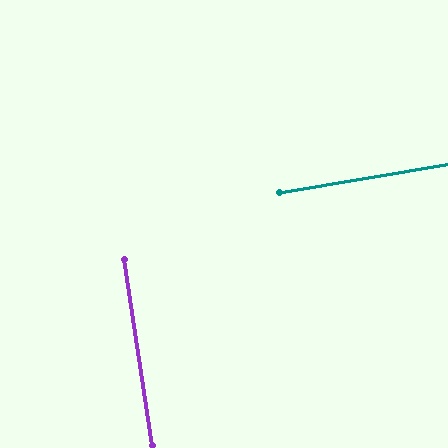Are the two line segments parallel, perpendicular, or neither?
Perpendicular — they meet at approximately 89°.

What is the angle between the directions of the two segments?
Approximately 89 degrees.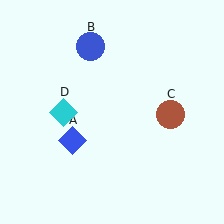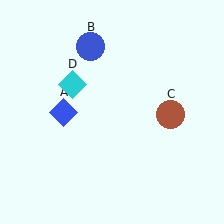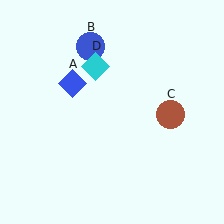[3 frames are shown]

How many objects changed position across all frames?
2 objects changed position: blue diamond (object A), cyan diamond (object D).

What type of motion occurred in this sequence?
The blue diamond (object A), cyan diamond (object D) rotated clockwise around the center of the scene.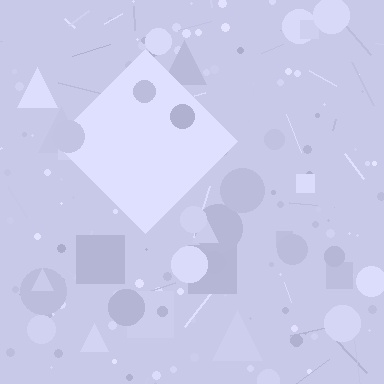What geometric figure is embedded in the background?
A diamond is embedded in the background.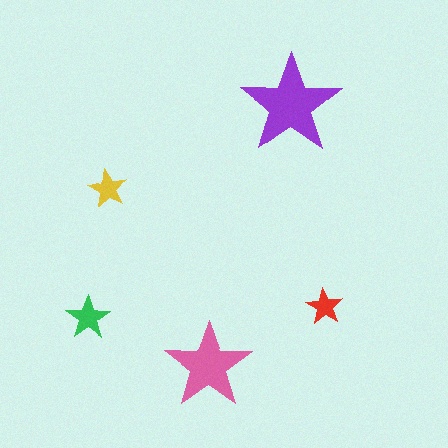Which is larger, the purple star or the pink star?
The purple one.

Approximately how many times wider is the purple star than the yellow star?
About 2.5 times wider.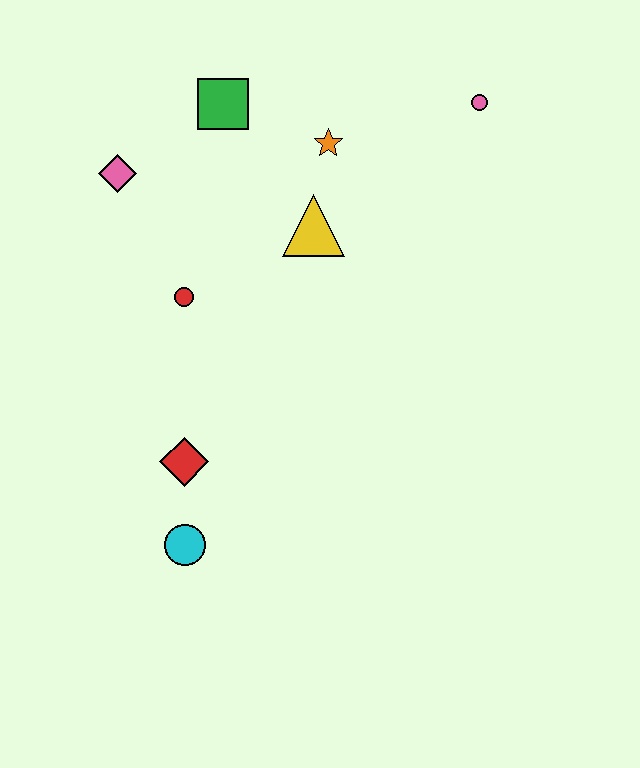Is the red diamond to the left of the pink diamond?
No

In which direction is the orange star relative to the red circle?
The orange star is above the red circle.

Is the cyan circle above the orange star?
No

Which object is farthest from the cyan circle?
The pink circle is farthest from the cyan circle.